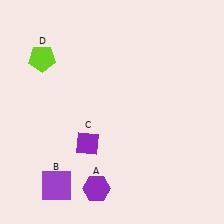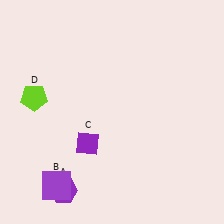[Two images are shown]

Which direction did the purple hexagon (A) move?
The purple hexagon (A) moved left.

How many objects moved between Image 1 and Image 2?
2 objects moved between the two images.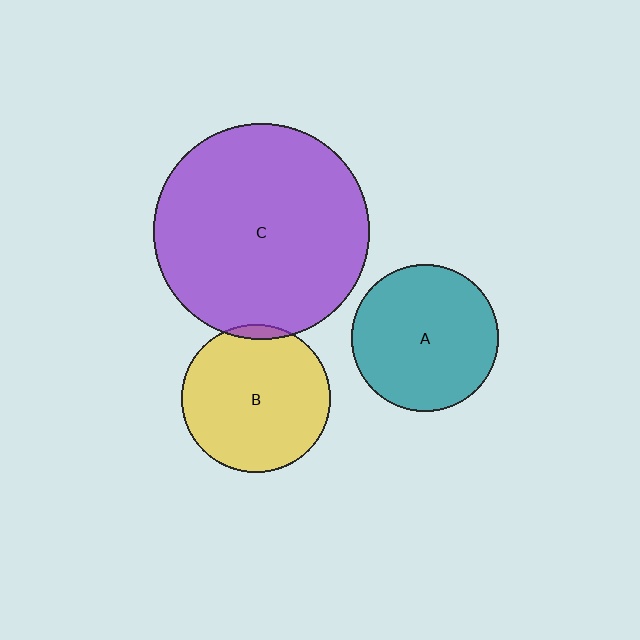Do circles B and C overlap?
Yes.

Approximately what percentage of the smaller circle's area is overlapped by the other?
Approximately 5%.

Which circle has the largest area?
Circle C (purple).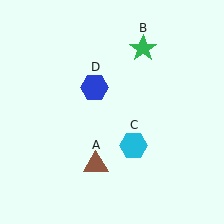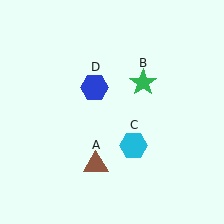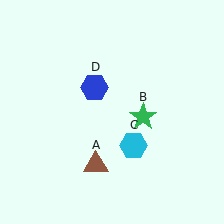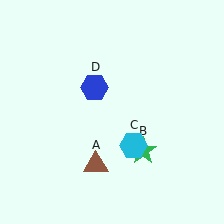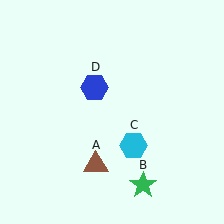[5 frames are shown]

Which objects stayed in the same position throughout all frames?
Brown triangle (object A) and cyan hexagon (object C) and blue hexagon (object D) remained stationary.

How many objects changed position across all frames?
1 object changed position: green star (object B).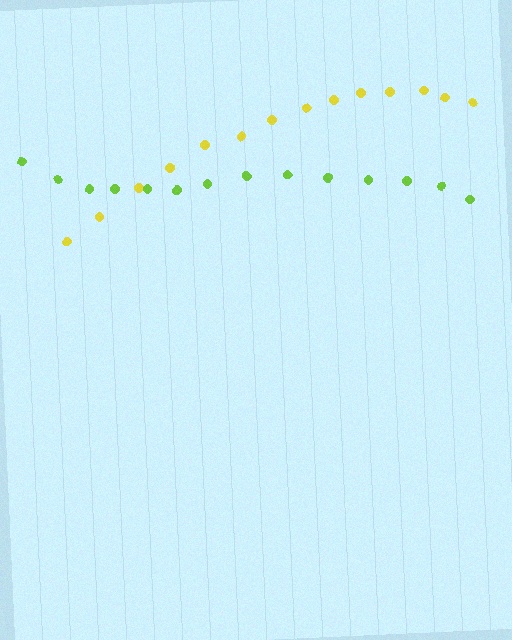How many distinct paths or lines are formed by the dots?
There are 2 distinct paths.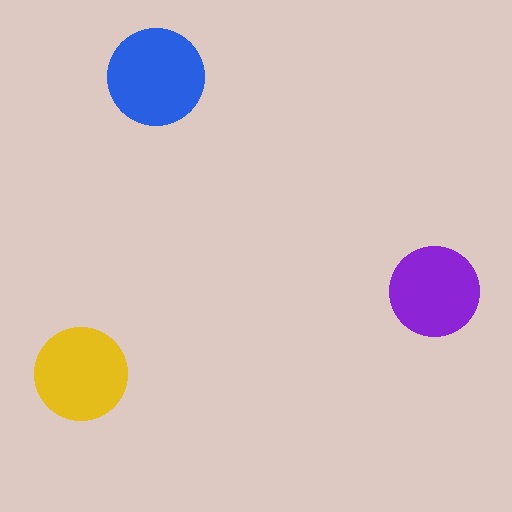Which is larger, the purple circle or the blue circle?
The blue one.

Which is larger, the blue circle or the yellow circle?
The blue one.